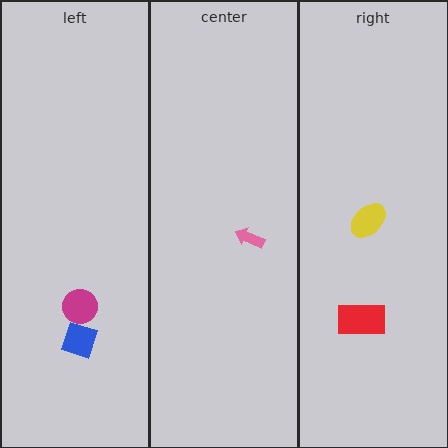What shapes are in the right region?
The yellow ellipse, the red rectangle.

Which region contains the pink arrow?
The center region.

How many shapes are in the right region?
2.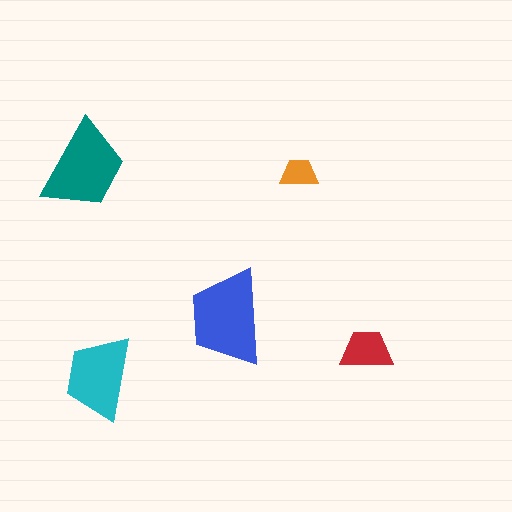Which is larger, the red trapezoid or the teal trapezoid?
The teal one.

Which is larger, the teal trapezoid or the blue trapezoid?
The blue one.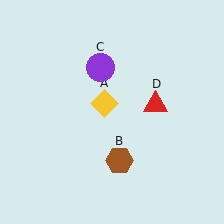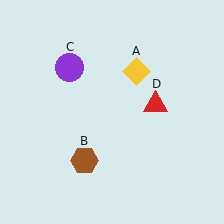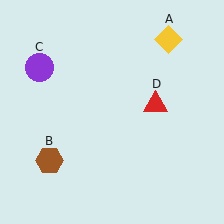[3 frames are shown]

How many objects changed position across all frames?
3 objects changed position: yellow diamond (object A), brown hexagon (object B), purple circle (object C).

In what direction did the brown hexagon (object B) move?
The brown hexagon (object B) moved left.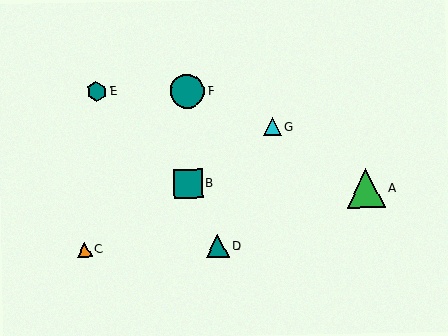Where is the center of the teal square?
The center of the teal square is at (188, 183).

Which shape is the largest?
The green triangle (labeled A) is the largest.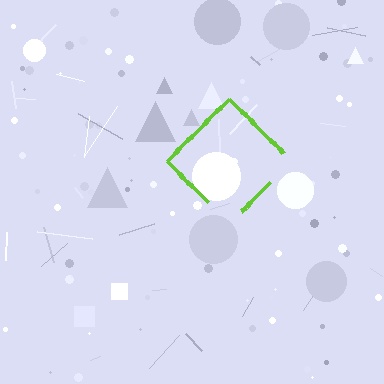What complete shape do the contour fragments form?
The contour fragments form a diamond.